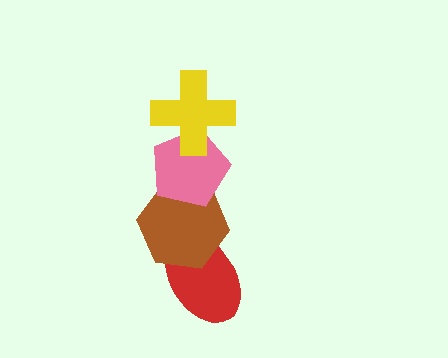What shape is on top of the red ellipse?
The brown hexagon is on top of the red ellipse.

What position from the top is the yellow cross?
The yellow cross is 1st from the top.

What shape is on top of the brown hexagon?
The pink pentagon is on top of the brown hexagon.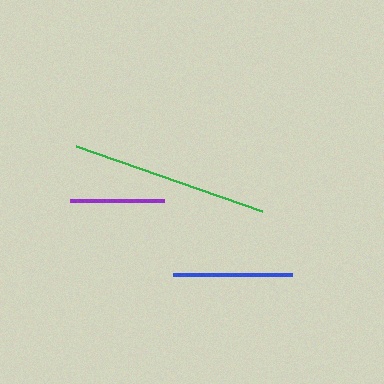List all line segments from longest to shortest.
From longest to shortest: green, blue, purple.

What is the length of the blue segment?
The blue segment is approximately 120 pixels long.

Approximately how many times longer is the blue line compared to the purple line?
The blue line is approximately 1.3 times the length of the purple line.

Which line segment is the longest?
The green line is the longest at approximately 198 pixels.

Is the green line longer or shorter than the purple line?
The green line is longer than the purple line.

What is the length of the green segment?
The green segment is approximately 198 pixels long.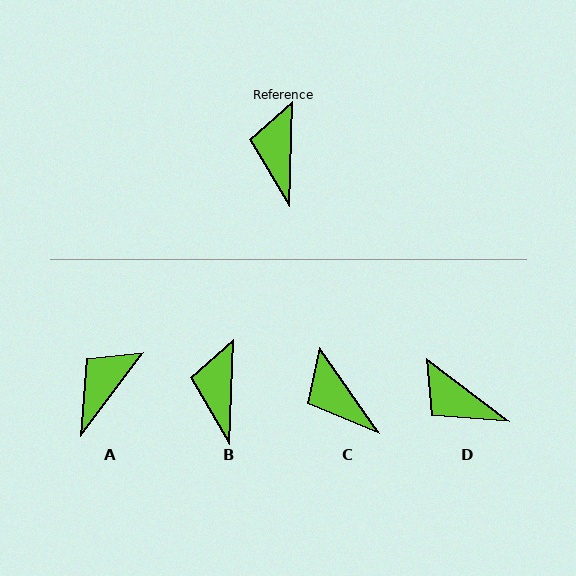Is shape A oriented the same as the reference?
No, it is off by about 35 degrees.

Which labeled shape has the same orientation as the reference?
B.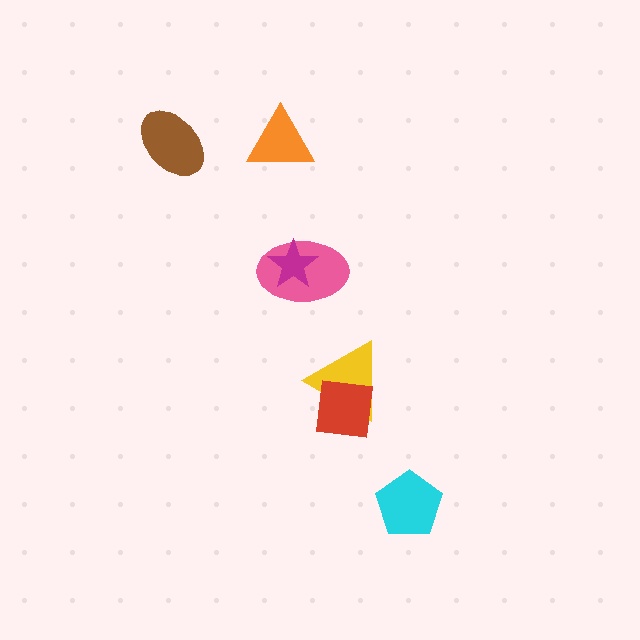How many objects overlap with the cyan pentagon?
0 objects overlap with the cyan pentagon.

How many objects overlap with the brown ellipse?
0 objects overlap with the brown ellipse.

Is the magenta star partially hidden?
No, no other shape covers it.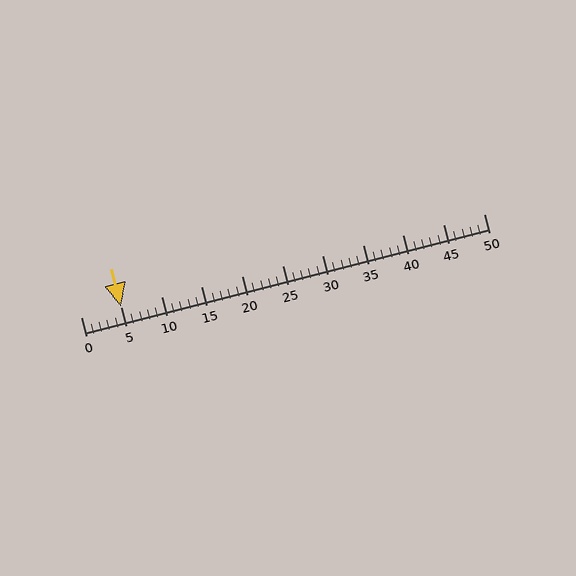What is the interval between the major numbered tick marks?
The major tick marks are spaced 5 units apart.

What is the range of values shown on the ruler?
The ruler shows values from 0 to 50.